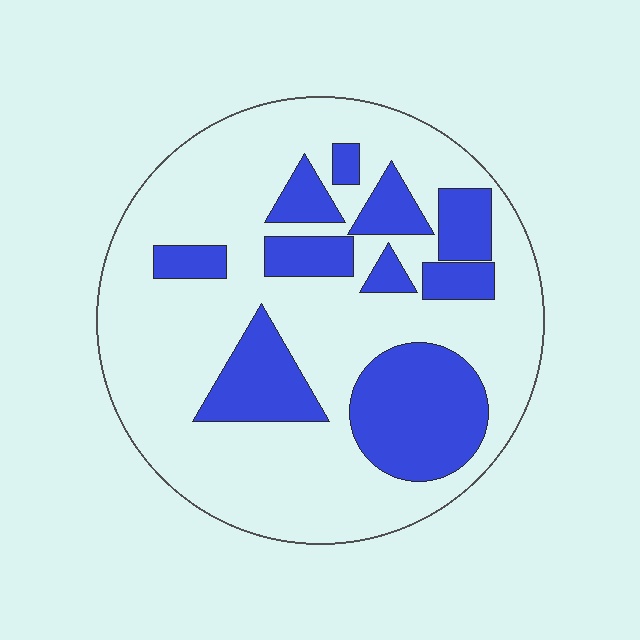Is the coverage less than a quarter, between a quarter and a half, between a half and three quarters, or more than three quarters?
Between a quarter and a half.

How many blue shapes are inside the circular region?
10.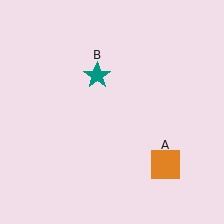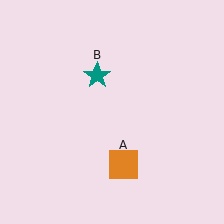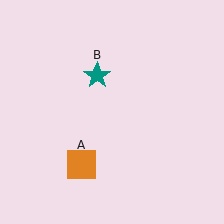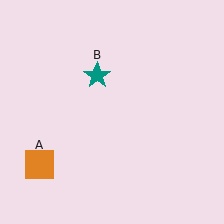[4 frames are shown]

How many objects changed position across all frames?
1 object changed position: orange square (object A).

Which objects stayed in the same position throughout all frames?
Teal star (object B) remained stationary.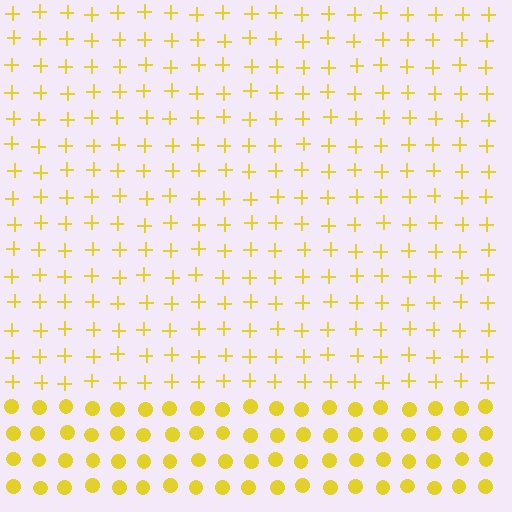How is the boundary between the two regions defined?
The boundary is defined by a change in element shape: plus signs inside vs. circles outside. All elements share the same color and spacing.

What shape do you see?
I see a rectangle.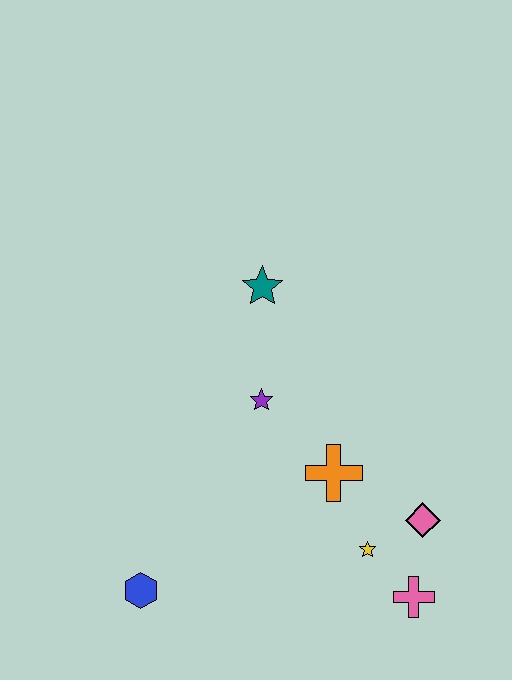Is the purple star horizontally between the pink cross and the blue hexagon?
Yes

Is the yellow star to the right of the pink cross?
No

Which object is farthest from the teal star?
The pink cross is farthest from the teal star.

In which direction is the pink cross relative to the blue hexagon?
The pink cross is to the right of the blue hexagon.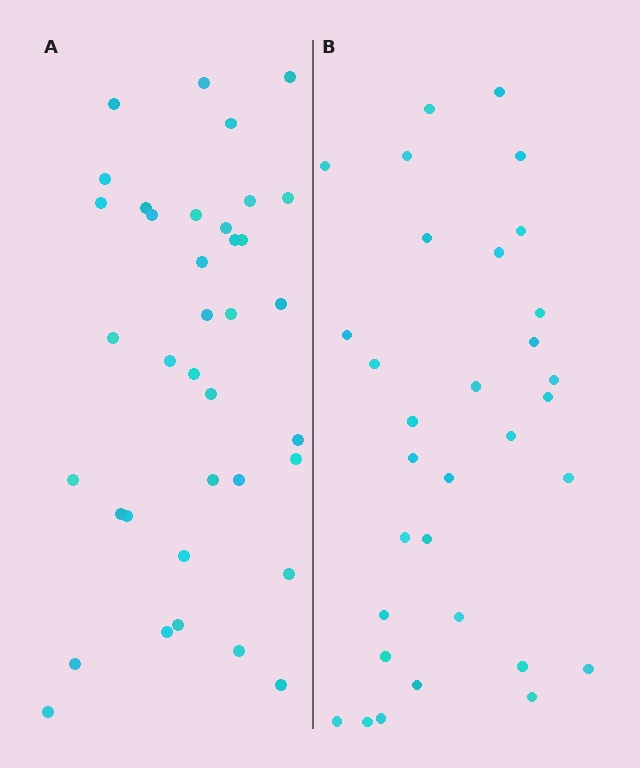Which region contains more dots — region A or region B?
Region A (the left region) has more dots.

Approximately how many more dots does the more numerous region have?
Region A has about 5 more dots than region B.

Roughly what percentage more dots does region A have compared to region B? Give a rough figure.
About 15% more.